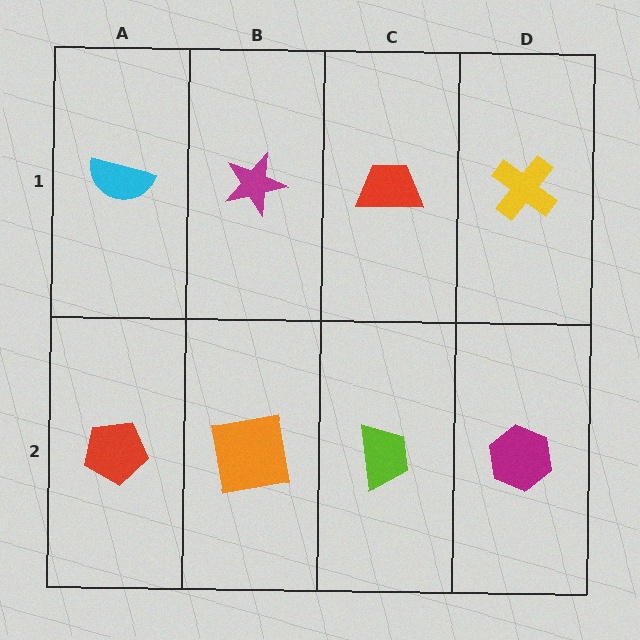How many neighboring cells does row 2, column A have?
2.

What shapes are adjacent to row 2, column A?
A cyan semicircle (row 1, column A), an orange square (row 2, column B).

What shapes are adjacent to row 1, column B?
An orange square (row 2, column B), a cyan semicircle (row 1, column A), a red trapezoid (row 1, column C).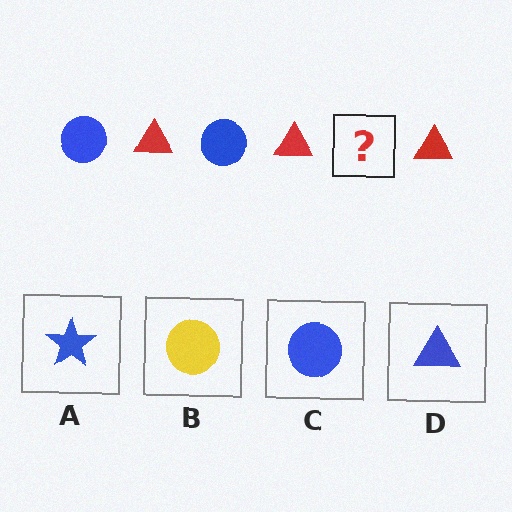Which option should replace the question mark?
Option C.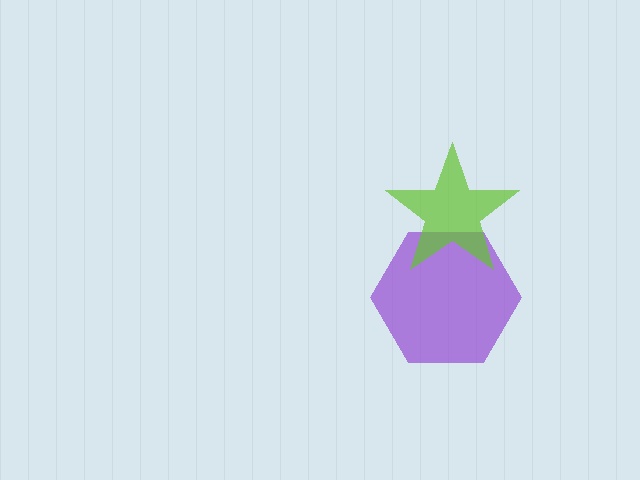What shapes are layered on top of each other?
The layered shapes are: a purple hexagon, a lime star.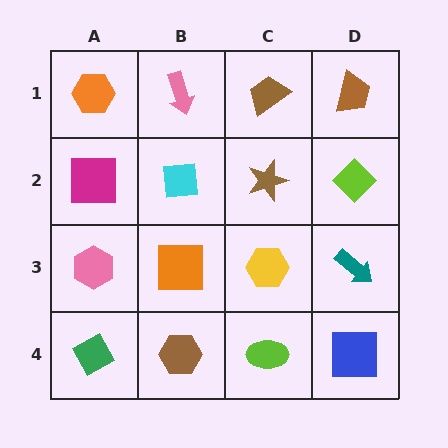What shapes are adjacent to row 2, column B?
A pink arrow (row 1, column B), an orange square (row 3, column B), a magenta square (row 2, column A), a brown star (row 2, column C).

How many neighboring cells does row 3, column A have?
3.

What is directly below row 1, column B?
A cyan square.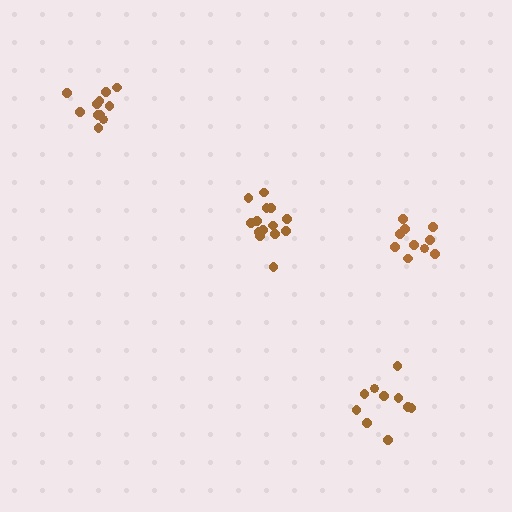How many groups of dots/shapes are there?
There are 4 groups.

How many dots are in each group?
Group 1: 10 dots, Group 2: 14 dots, Group 3: 10 dots, Group 4: 11 dots (45 total).